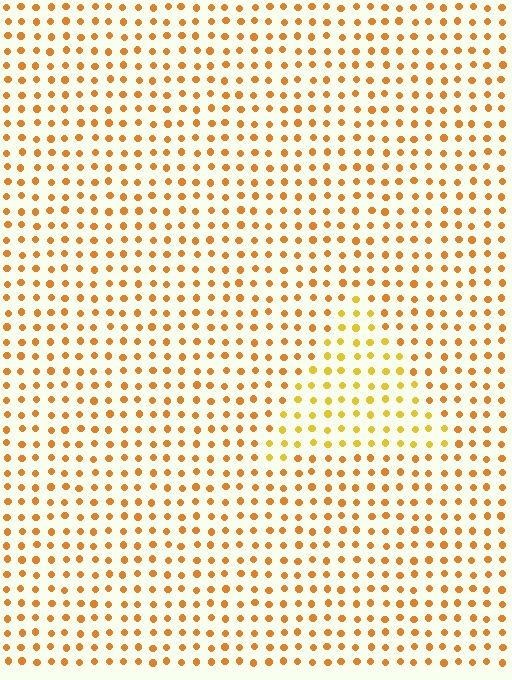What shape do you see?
I see a triangle.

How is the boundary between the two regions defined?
The boundary is defined purely by a slight shift in hue (about 22 degrees). Spacing, size, and orientation are identical on both sides.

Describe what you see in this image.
The image is filled with small orange elements in a uniform arrangement. A triangle-shaped region is visible where the elements are tinted to a slightly different hue, forming a subtle color boundary.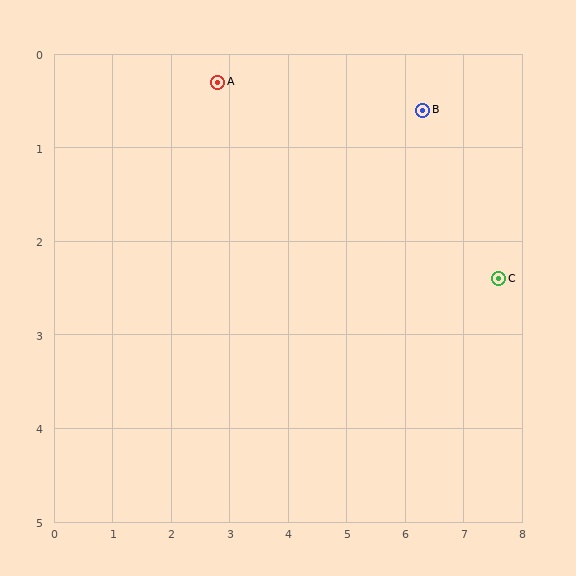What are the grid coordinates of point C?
Point C is at approximately (7.6, 2.4).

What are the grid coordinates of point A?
Point A is at approximately (2.8, 0.3).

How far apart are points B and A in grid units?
Points B and A are about 3.5 grid units apart.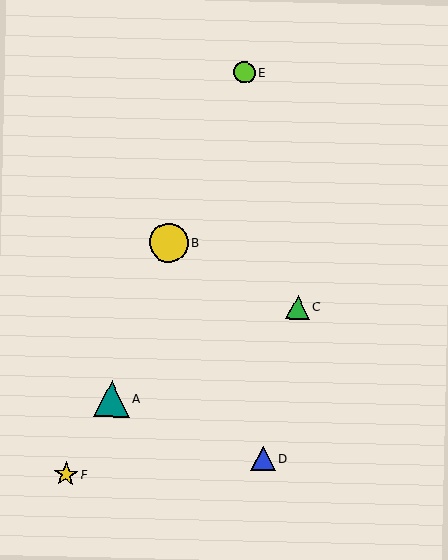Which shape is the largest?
The yellow circle (labeled B) is the largest.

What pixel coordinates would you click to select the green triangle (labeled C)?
Click at (298, 307) to select the green triangle C.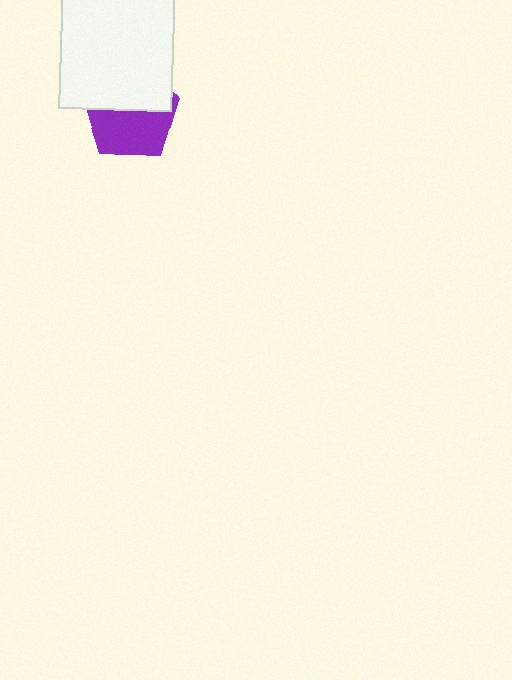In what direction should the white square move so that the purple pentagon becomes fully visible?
The white square should move up. That is the shortest direction to clear the overlap and leave the purple pentagon fully visible.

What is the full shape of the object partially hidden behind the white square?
The partially hidden object is a purple pentagon.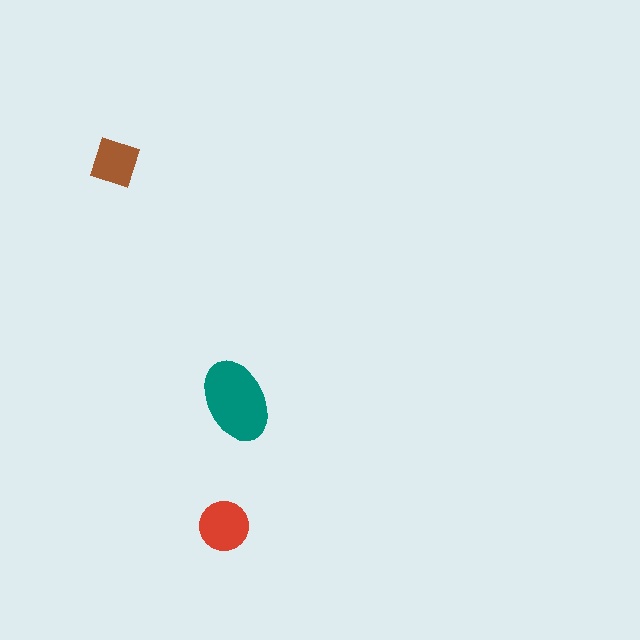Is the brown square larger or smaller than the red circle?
Smaller.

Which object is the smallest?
The brown square.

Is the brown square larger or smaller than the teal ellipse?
Smaller.